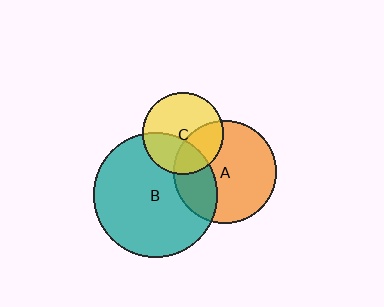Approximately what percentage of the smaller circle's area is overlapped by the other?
Approximately 35%.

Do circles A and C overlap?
Yes.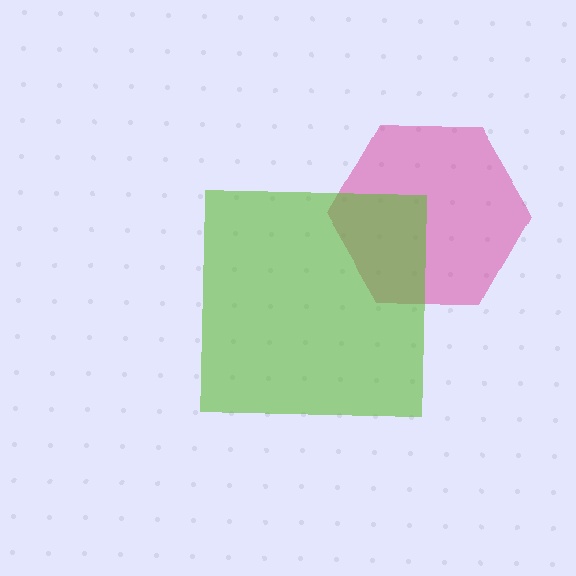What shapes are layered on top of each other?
The layered shapes are: a magenta hexagon, a lime square.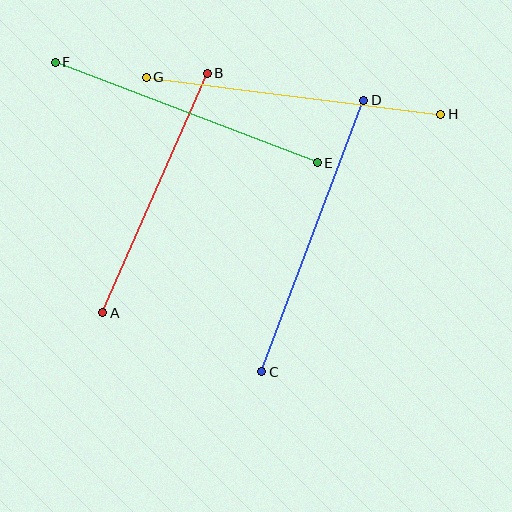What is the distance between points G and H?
The distance is approximately 297 pixels.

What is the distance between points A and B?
The distance is approximately 261 pixels.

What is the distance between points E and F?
The distance is approximately 281 pixels.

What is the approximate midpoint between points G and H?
The midpoint is at approximately (294, 96) pixels.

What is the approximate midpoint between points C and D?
The midpoint is at approximately (313, 236) pixels.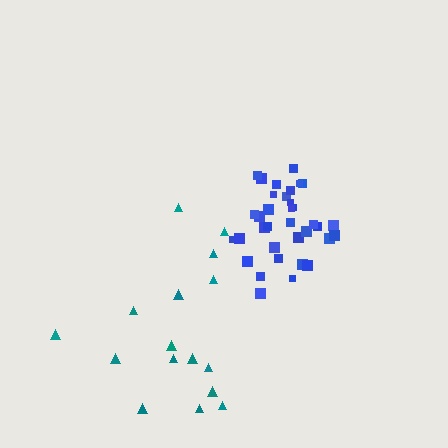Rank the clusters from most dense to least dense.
blue, teal.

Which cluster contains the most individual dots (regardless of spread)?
Blue (35).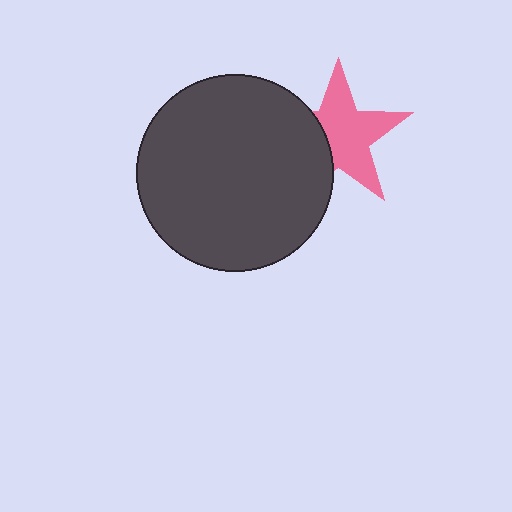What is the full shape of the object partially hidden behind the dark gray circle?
The partially hidden object is a pink star.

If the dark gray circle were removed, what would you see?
You would see the complete pink star.